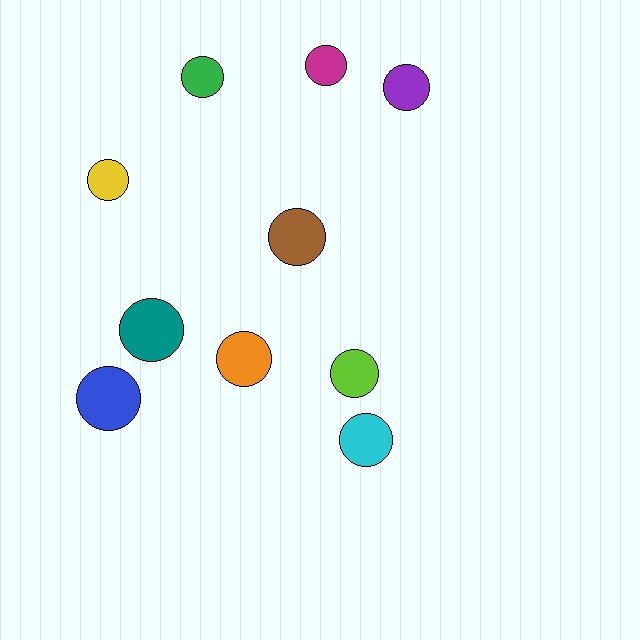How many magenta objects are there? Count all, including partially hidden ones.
There is 1 magenta object.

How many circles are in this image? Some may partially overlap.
There are 10 circles.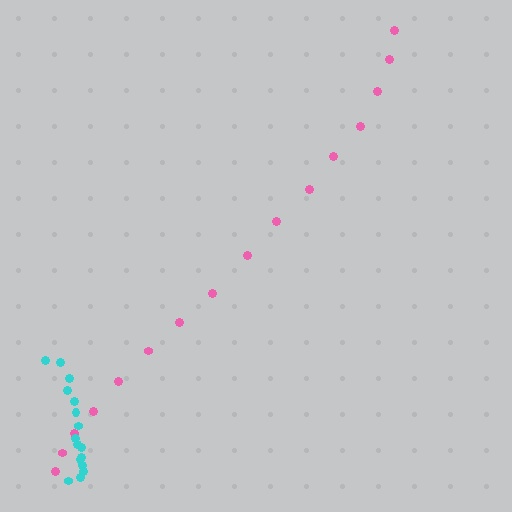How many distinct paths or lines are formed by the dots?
There are 2 distinct paths.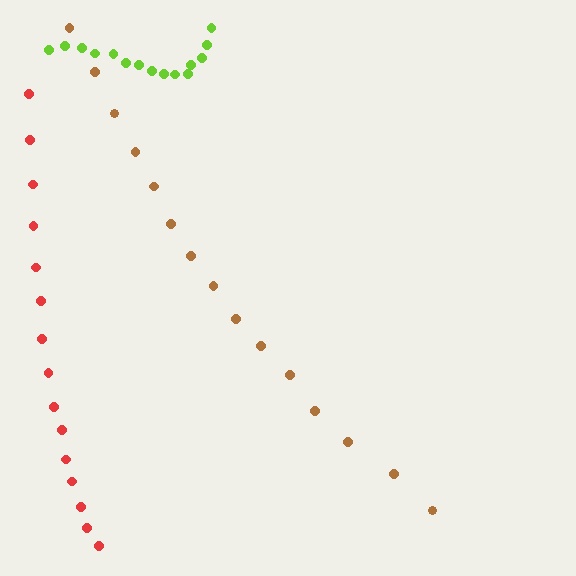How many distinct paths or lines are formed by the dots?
There are 3 distinct paths.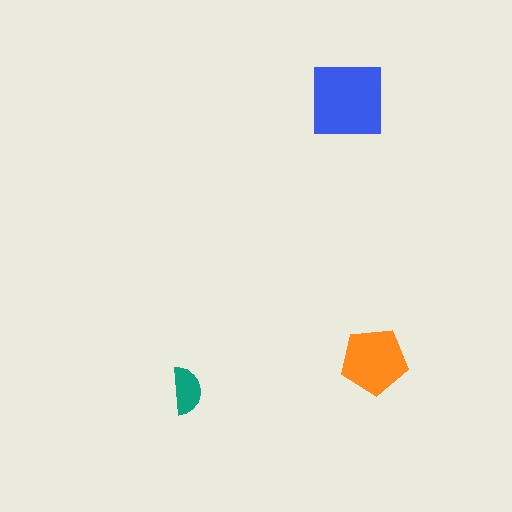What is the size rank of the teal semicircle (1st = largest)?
3rd.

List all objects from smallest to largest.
The teal semicircle, the orange pentagon, the blue square.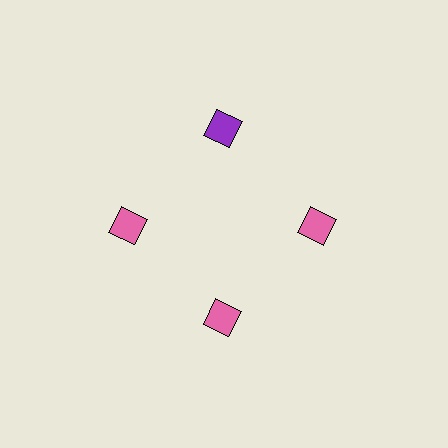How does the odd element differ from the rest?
It has a different color: purple instead of pink.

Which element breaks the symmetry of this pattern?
The purple diamond at roughly the 12 o'clock position breaks the symmetry. All other shapes are pink diamonds.